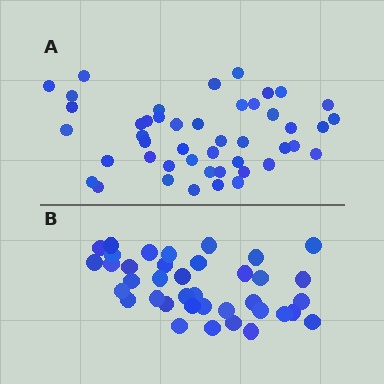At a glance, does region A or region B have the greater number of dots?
Region A (the top region) has more dots.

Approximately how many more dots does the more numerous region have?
Region A has roughly 8 or so more dots than region B.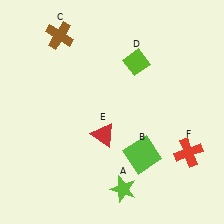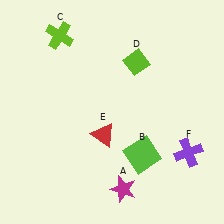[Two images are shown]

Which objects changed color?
A changed from lime to magenta. C changed from brown to lime. F changed from red to purple.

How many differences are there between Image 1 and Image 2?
There are 3 differences between the two images.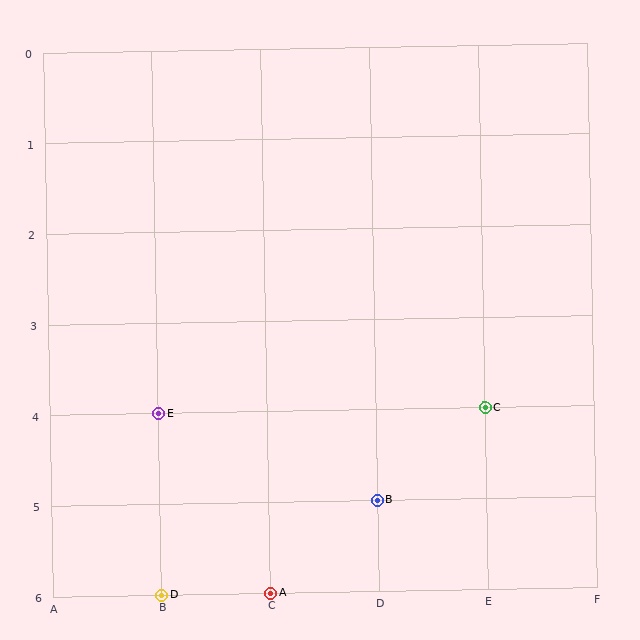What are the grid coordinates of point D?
Point D is at grid coordinates (B, 6).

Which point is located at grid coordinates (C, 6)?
Point A is at (C, 6).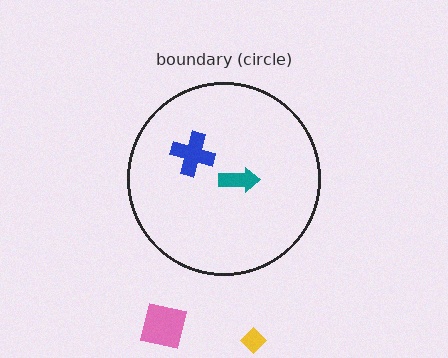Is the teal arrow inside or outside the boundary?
Inside.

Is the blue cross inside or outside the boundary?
Inside.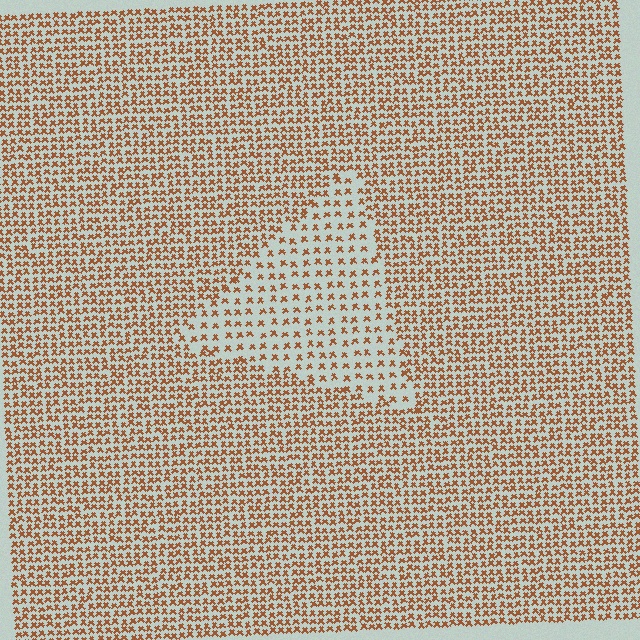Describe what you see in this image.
The image contains small brown elements arranged at two different densities. A triangle-shaped region is visible where the elements are less densely packed than the surrounding area.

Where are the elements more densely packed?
The elements are more densely packed outside the triangle boundary.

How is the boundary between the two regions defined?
The boundary is defined by a change in element density (approximately 2.0x ratio). All elements are the same color, size, and shape.